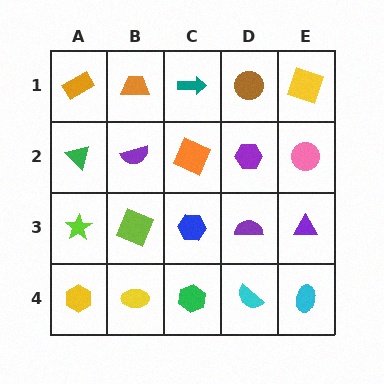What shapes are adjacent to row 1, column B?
A purple semicircle (row 2, column B), an orange rectangle (row 1, column A), a teal arrow (row 1, column C).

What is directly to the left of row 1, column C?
An orange trapezoid.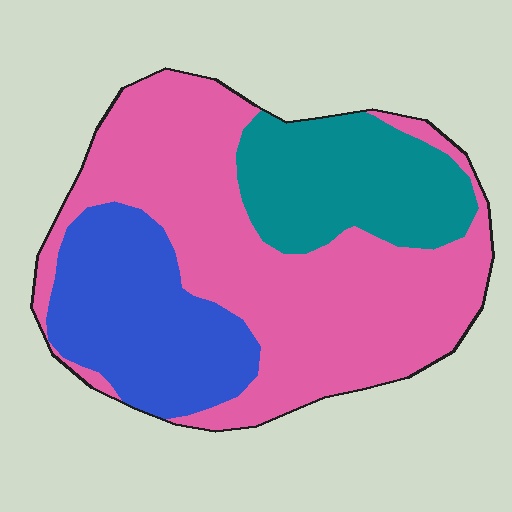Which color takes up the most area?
Pink, at roughly 55%.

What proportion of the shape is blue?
Blue takes up about one quarter (1/4) of the shape.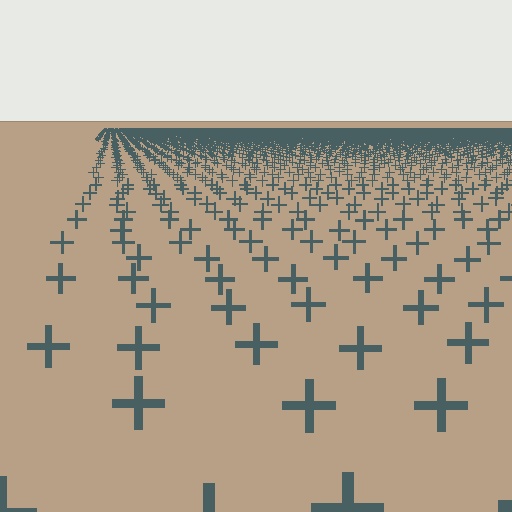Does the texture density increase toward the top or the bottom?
Density increases toward the top.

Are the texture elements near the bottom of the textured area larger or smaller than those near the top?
Larger. Near the bottom, elements are closer to the viewer and appear at a bigger on-screen size.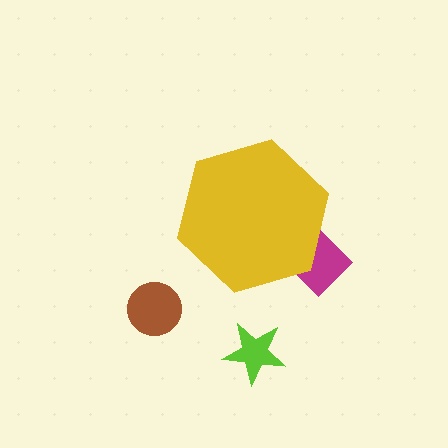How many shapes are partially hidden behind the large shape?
1 shape is partially hidden.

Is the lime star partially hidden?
No, the lime star is fully visible.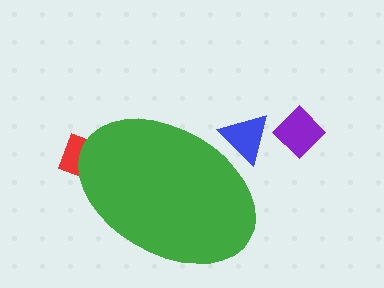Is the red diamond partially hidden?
Yes, the red diamond is partially hidden behind the green ellipse.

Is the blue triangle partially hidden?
Yes, the blue triangle is partially hidden behind the green ellipse.